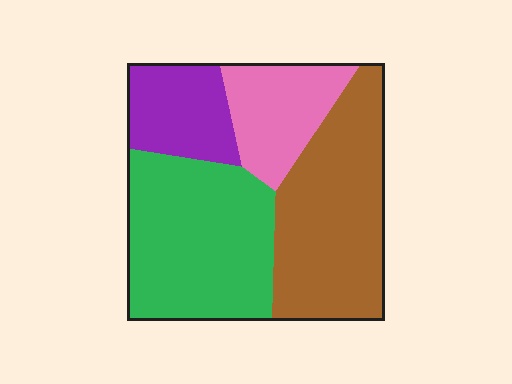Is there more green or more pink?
Green.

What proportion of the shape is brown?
Brown covers about 35% of the shape.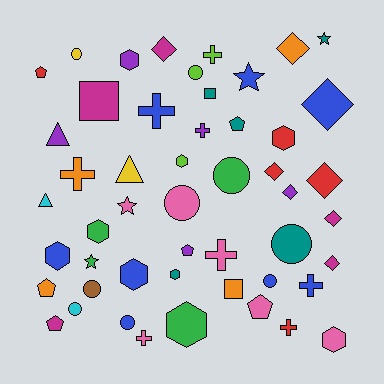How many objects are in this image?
There are 50 objects.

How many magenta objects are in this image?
There are 5 magenta objects.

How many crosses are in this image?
There are 8 crosses.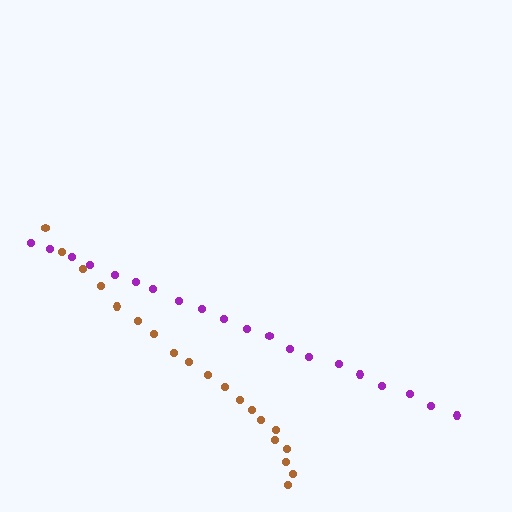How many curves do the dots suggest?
There are 2 distinct paths.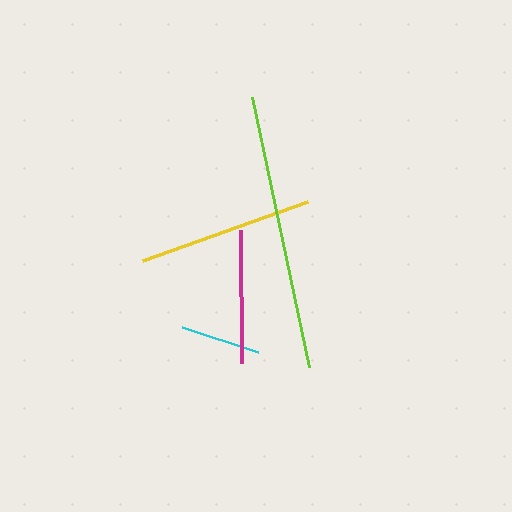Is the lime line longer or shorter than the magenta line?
The lime line is longer than the magenta line.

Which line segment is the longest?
The lime line is the longest at approximately 275 pixels.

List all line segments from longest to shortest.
From longest to shortest: lime, yellow, magenta, cyan.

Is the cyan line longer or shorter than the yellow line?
The yellow line is longer than the cyan line.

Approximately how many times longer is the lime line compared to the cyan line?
The lime line is approximately 3.4 times the length of the cyan line.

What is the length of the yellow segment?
The yellow segment is approximately 175 pixels long.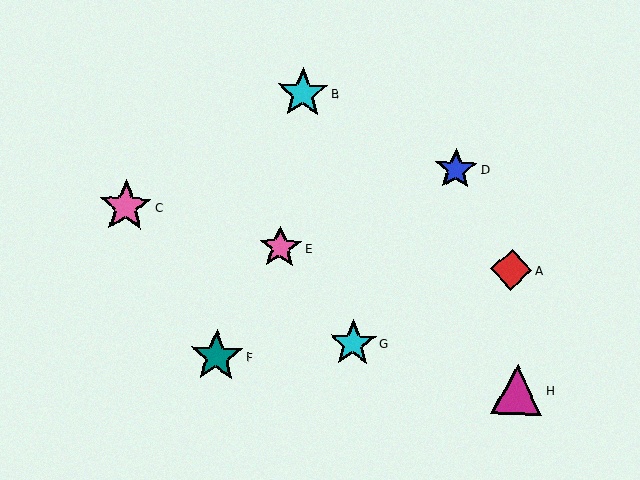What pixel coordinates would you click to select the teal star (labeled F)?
Click at (217, 356) to select the teal star F.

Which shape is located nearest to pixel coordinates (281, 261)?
The pink star (labeled E) at (280, 247) is nearest to that location.